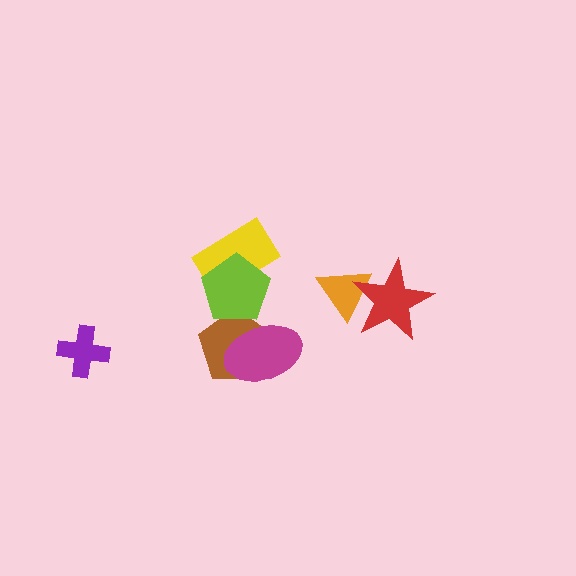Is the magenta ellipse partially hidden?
No, no other shape covers it.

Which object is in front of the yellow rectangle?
The lime pentagon is in front of the yellow rectangle.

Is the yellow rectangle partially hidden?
Yes, it is partially covered by another shape.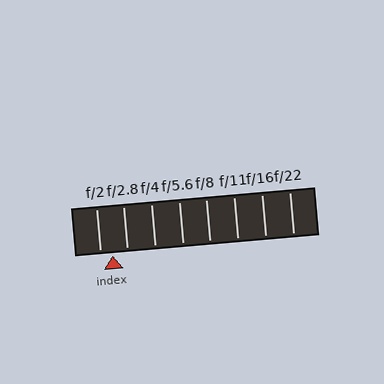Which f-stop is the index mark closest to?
The index mark is closest to f/2.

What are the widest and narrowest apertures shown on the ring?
The widest aperture shown is f/2 and the narrowest is f/22.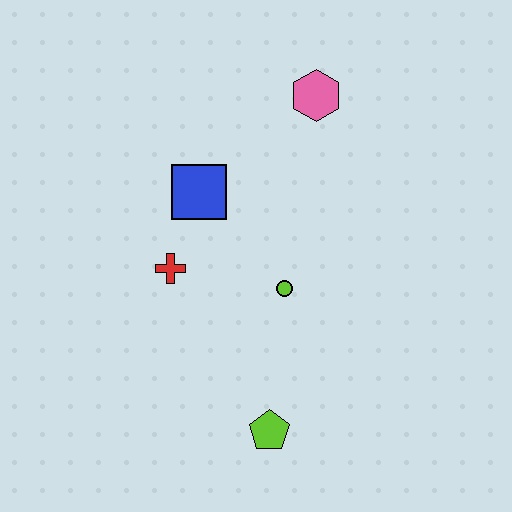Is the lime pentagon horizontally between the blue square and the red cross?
No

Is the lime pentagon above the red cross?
No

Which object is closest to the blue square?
The red cross is closest to the blue square.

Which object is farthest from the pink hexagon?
The lime pentagon is farthest from the pink hexagon.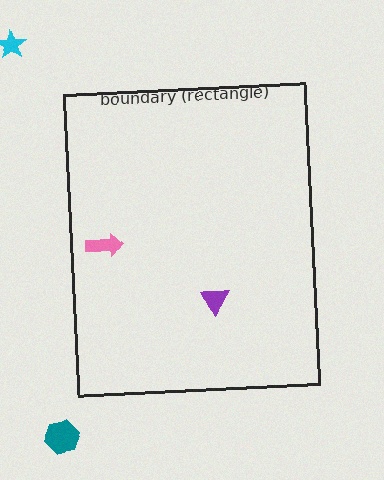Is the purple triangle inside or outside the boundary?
Inside.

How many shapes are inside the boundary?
2 inside, 2 outside.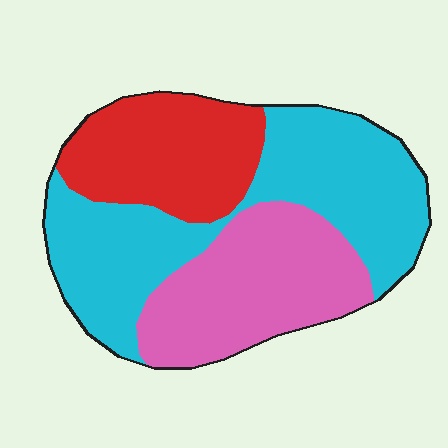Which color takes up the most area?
Cyan, at roughly 45%.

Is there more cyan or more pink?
Cyan.